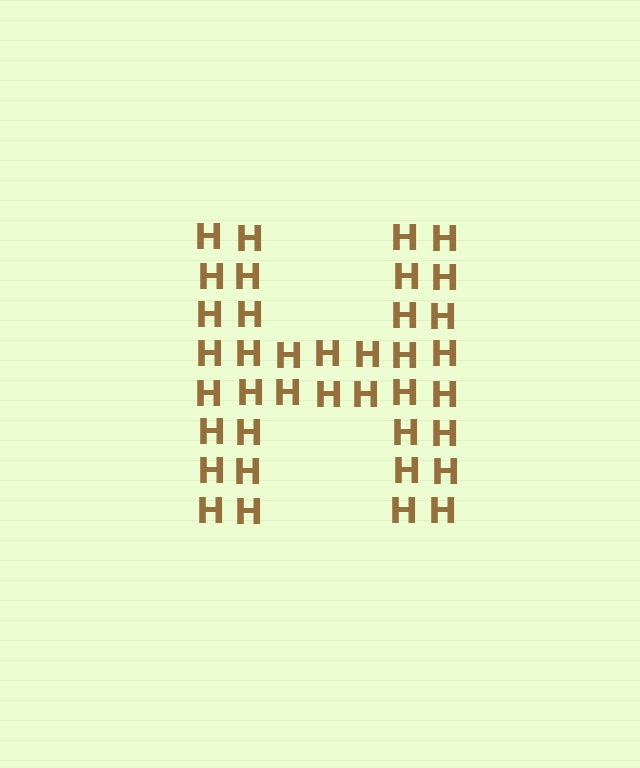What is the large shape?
The large shape is the letter H.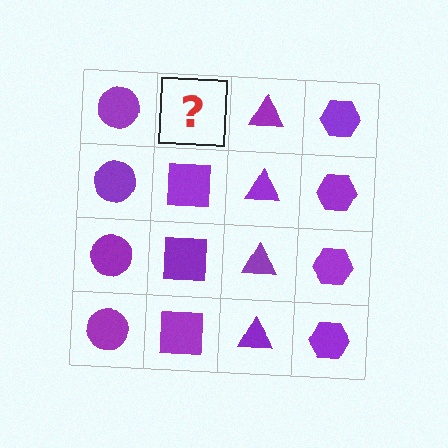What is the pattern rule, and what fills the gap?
The rule is that each column has a consistent shape. The gap should be filled with a purple square.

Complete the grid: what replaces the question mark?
The question mark should be replaced with a purple square.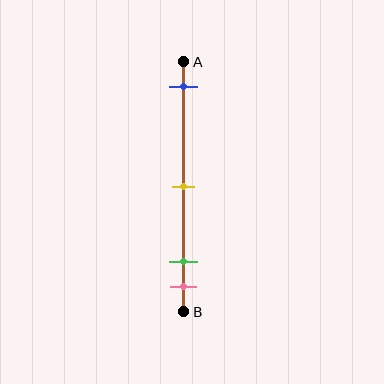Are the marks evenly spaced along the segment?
No, the marks are not evenly spaced.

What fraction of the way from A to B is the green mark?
The green mark is approximately 80% (0.8) of the way from A to B.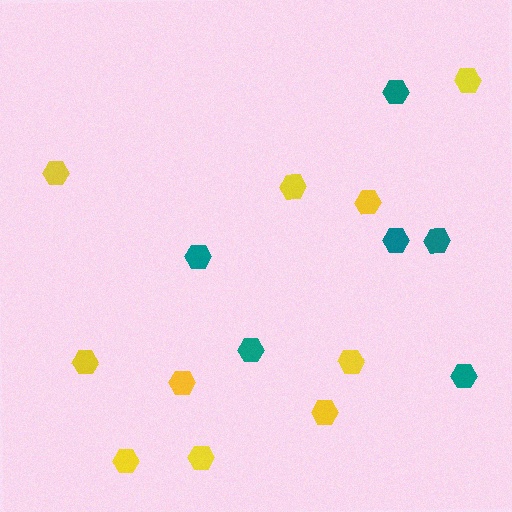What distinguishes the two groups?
There are 2 groups: one group of yellow hexagons (10) and one group of teal hexagons (6).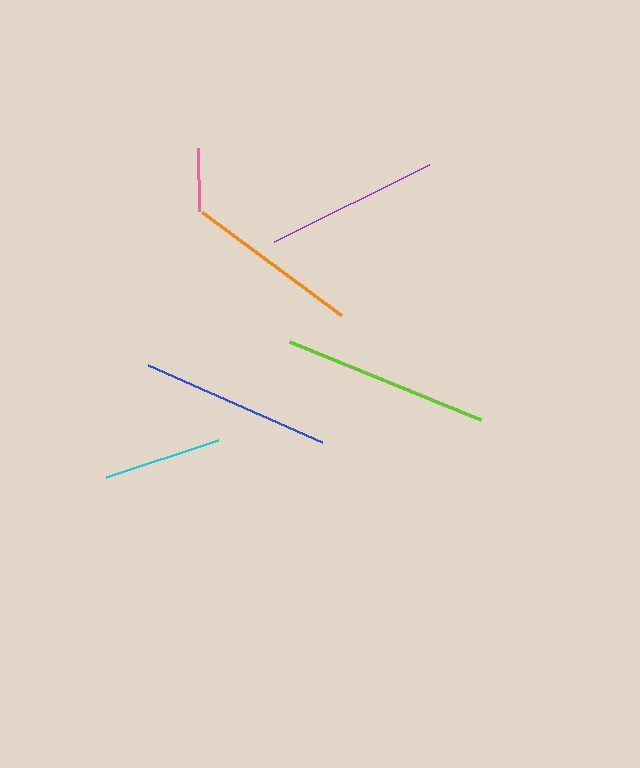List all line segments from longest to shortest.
From longest to shortest: lime, blue, orange, purple, cyan, pink.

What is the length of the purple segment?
The purple segment is approximately 173 pixels long.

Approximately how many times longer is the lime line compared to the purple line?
The lime line is approximately 1.2 times the length of the purple line.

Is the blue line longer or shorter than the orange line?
The blue line is longer than the orange line.